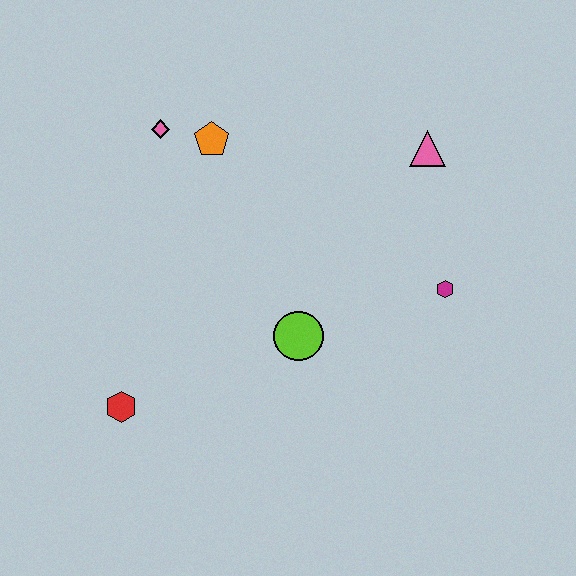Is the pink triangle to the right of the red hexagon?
Yes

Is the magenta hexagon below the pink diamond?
Yes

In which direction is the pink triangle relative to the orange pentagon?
The pink triangle is to the right of the orange pentagon.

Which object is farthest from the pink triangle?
The red hexagon is farthest from the pink triangle.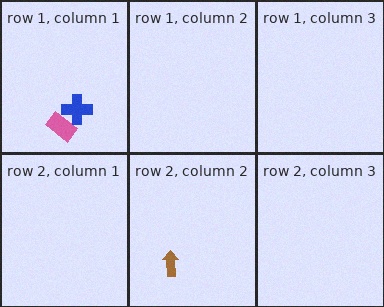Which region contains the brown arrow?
The row 2, column 2 region.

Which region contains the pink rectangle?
The row 1, column 1 region.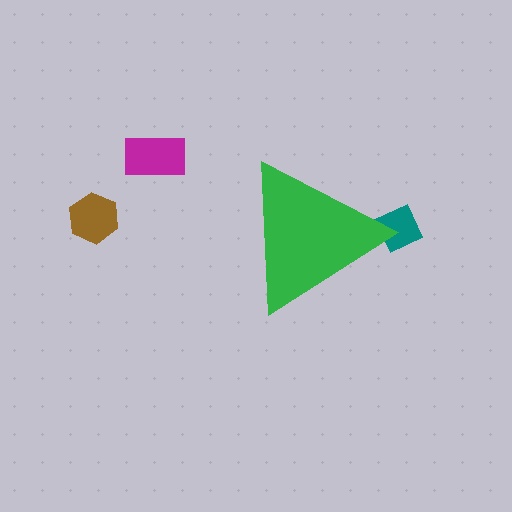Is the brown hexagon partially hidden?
No, the brown hexagon is fully visible.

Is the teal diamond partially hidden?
Yes, the teal diamond is partially hidden behind the green triangle.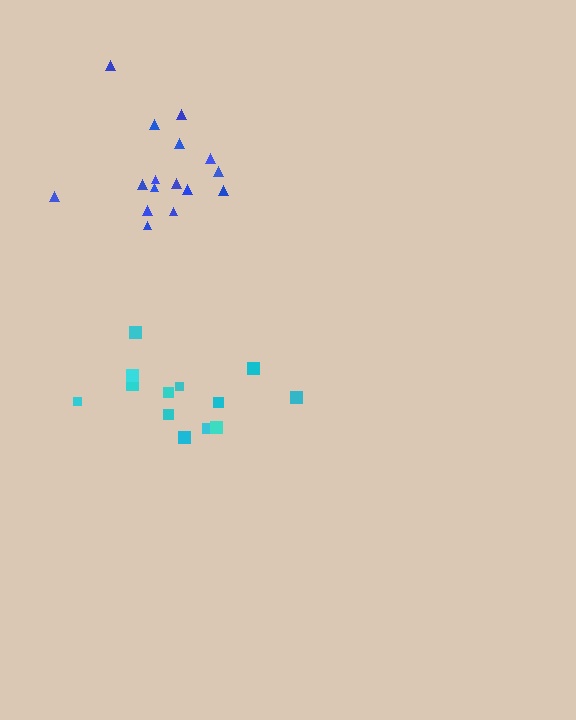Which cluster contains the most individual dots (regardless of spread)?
Blue (16).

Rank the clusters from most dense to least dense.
blue, cyan.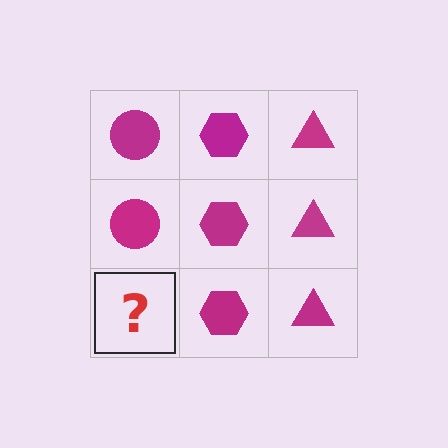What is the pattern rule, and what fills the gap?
The rule is that each column has a consistent shape. The gap should be filled with a magenta circle.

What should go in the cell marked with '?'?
The missing cell should contain a magenta circle.